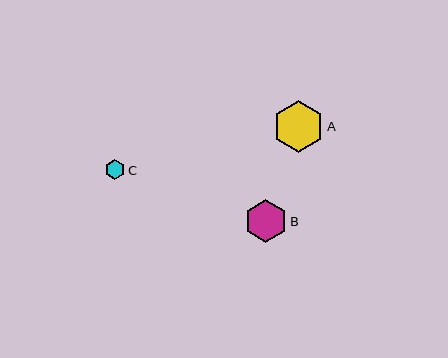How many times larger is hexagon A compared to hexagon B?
Hexagon A is approximately 1.2 times the size of hexagon B.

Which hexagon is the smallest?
Hexagon C is the smallest with a size of approximately 20 pixels.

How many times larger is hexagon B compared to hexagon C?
Hexagon B is approximately 2.1 times the size of hexagon C.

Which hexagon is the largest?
Hexagon A is the largest with a size of approximately 52 pixels.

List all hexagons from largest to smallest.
From largest to smallest: A, B, C.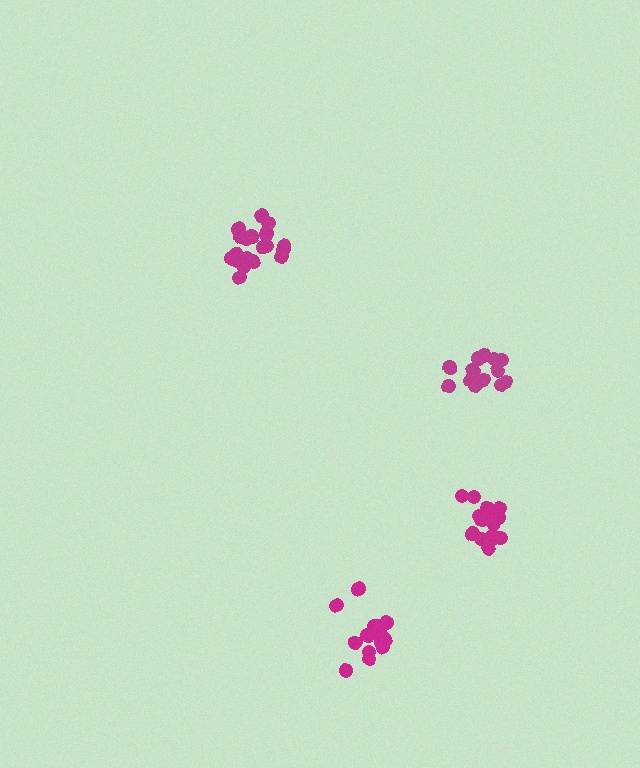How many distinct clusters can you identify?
There are 4 distinct clusters.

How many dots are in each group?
Group 1: 16 dots, Group 2: 15 dots, Group 3: 14 dots, Group 4: 19 dots (64 total).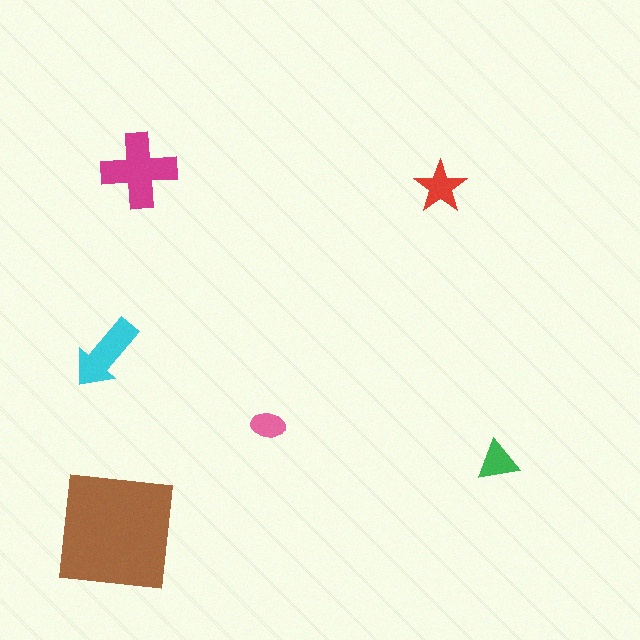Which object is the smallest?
The pink ellipse.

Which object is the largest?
The brown square.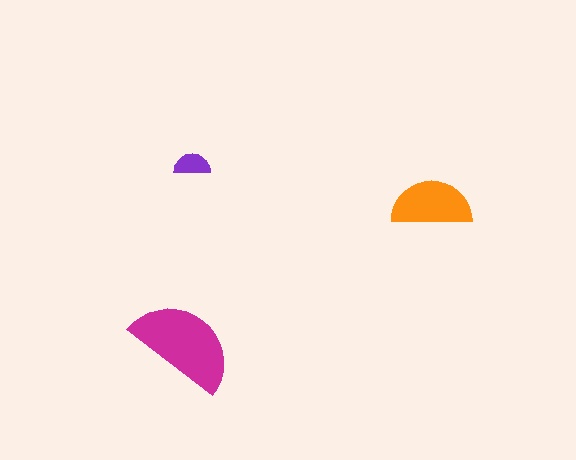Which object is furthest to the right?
The orange semicircle is rightmost.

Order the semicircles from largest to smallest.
the magenta one, the orange one, the purple one.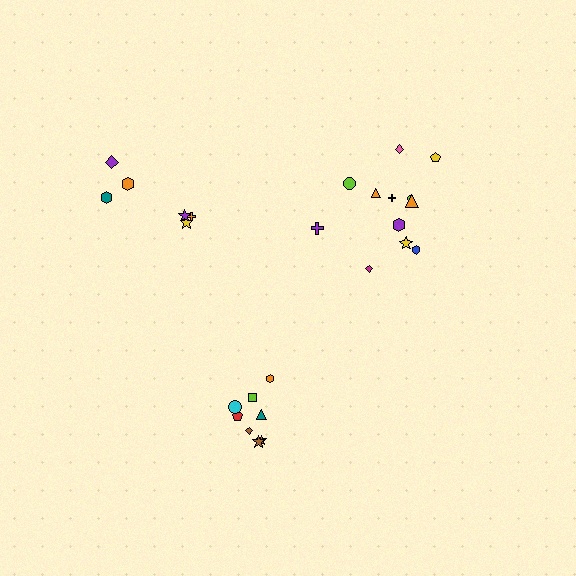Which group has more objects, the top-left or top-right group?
The top-right group.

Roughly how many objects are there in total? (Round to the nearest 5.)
Roughly 25 objects in total.